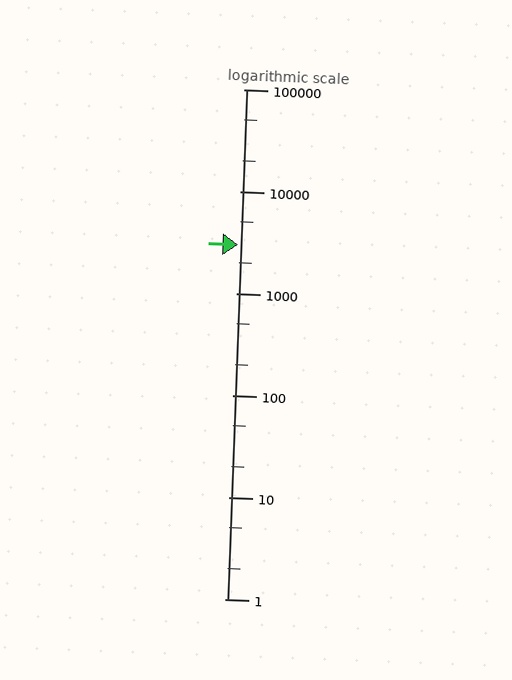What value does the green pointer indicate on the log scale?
The pointer indicates approximately 3000.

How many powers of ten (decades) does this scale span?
The scale spans 5 decades, from 1 to 100000.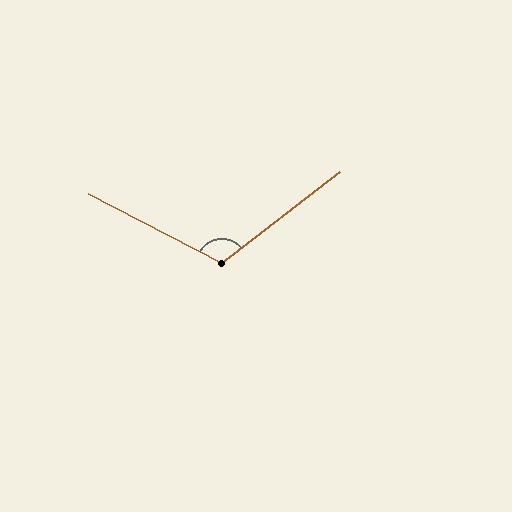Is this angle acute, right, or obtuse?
It is obtuse.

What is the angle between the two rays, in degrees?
Approximately 115 degrees.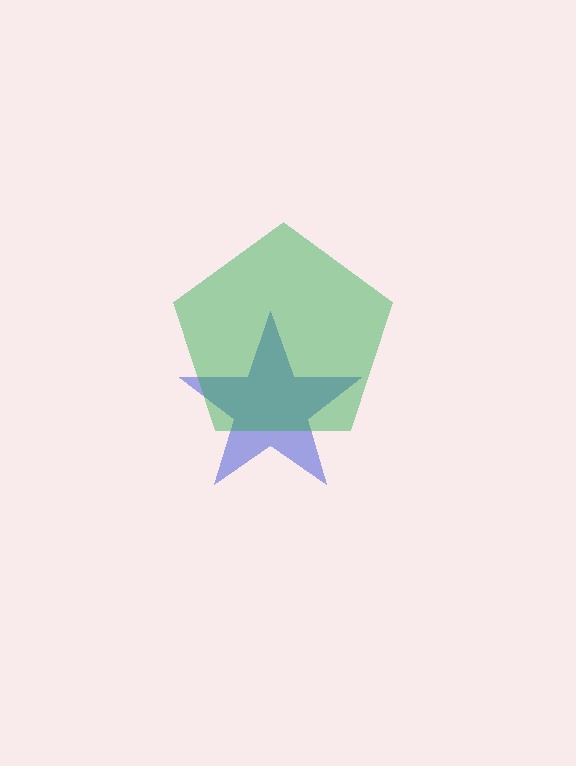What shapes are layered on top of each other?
The layered shapes are: a blue star, a green pentagon.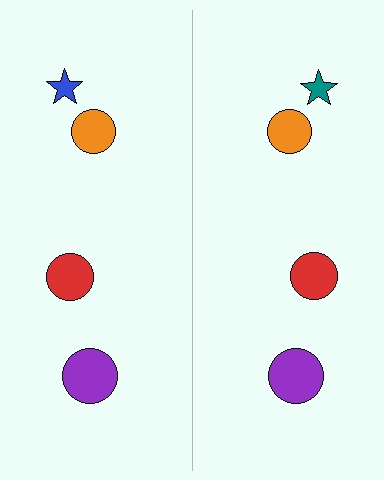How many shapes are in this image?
There are 8 shapes in this image.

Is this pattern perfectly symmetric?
No, the pattern is not perfectly symmetric. The teal star on the right side breaks the symmetry — its mirror counterpart is blue.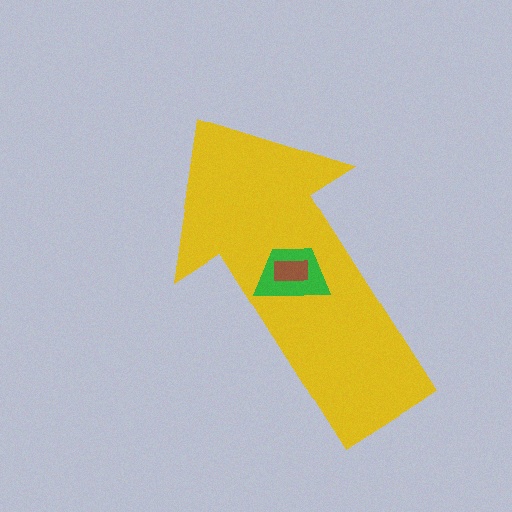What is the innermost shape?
The brown rectangle.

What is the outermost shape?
The yellow arrow.